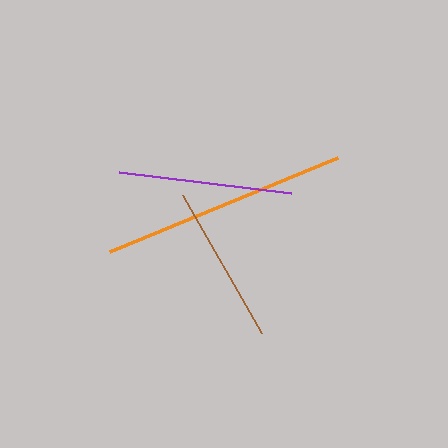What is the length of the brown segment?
The brown segment is approximately 159 pixels long.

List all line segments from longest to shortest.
From longest to shortest: orange, purple, brown.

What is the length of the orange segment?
The orange segment is approximately 247 pixels long.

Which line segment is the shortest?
The brown line is the shortest at approximately 159 pixels.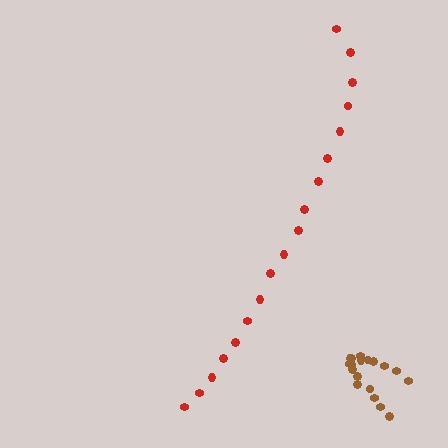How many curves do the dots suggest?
There are 2 distinct paths.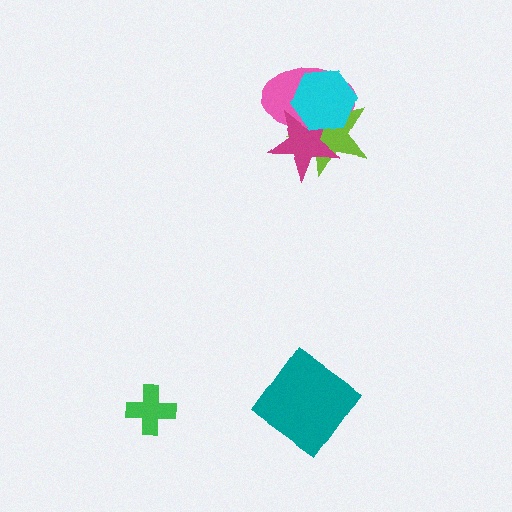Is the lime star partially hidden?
Yes, it is partially covered by another shape.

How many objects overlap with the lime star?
3 objects overlap with the lime star.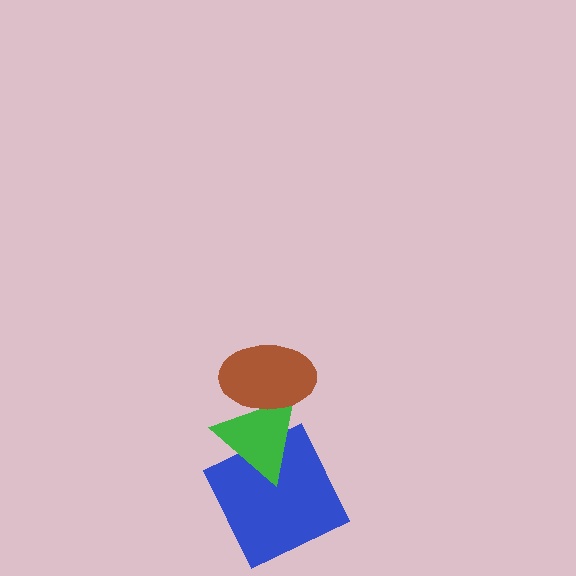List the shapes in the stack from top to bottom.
From top to bottom: the brown ellipse, the green triangle, the blue square.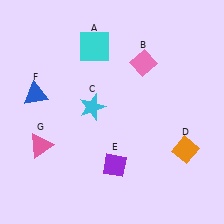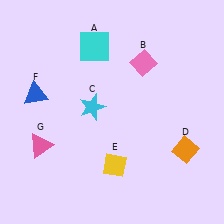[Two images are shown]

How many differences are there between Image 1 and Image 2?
There is 1 difference between the two images.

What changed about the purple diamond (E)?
In Image 1, E is purple. In Image 2, it changed to yellow.